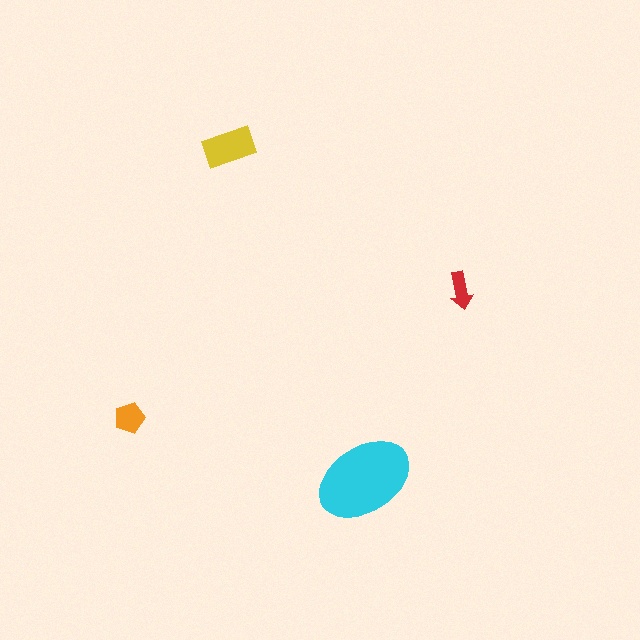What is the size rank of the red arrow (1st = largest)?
4th.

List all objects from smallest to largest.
The red arrow, the orange pentagon, the yellow rectangle, the cyan ellipse.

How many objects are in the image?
There are 4 objects in the image.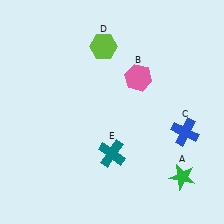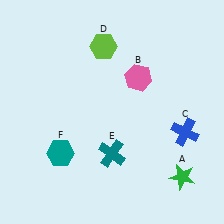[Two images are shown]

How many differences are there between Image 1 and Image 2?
There is 1 difference between the two images.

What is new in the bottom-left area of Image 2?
A teal hexagon (F) was added in the bottom-left area of Image 2.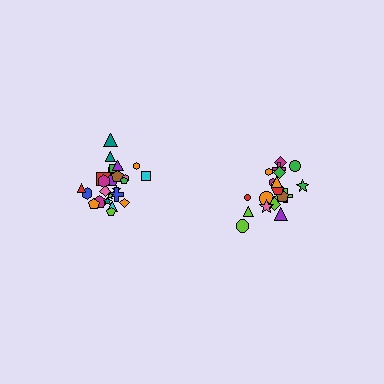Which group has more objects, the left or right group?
The left group.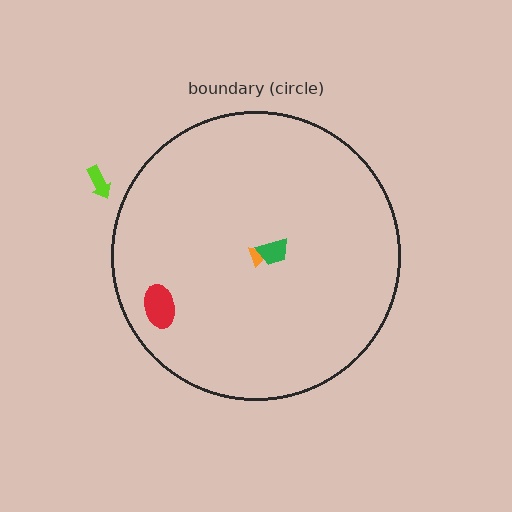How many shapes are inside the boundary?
3 inside, 1 outside.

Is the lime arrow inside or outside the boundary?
Outside.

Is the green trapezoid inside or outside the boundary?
Inside.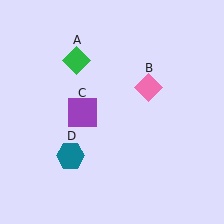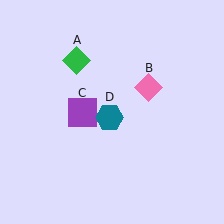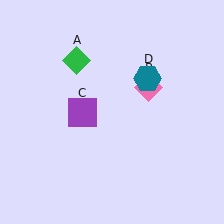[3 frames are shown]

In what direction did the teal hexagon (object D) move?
The teal hexagon (object D) moved up and to the right.